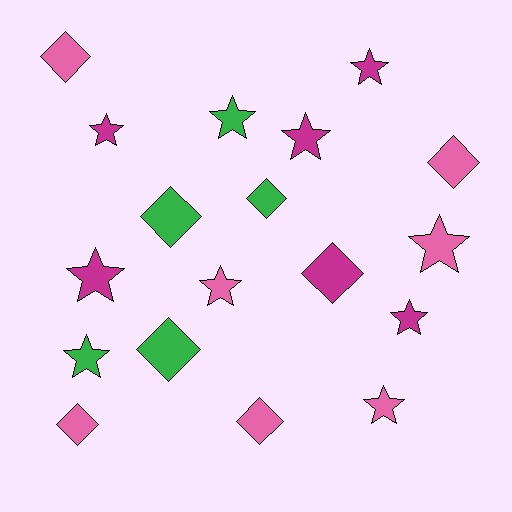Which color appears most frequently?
Pink, with 7 objects.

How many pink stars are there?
There are 3 pink stars.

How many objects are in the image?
There are 18 objects.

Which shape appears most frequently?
Star, with 10 objects.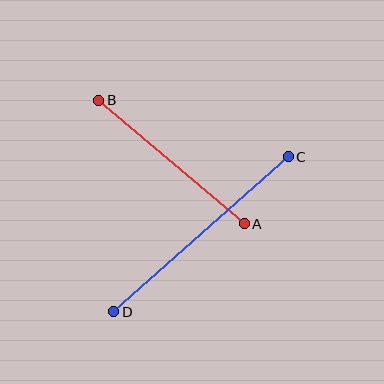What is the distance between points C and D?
The distance is approximately 234 pixels.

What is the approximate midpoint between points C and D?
The midpoint is at approximately (201, 234) pixels.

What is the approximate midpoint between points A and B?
The midpoint is at approximately (171, 162) pixels.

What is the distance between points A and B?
The distance is approximately 191 pixels.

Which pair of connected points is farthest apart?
Points C and D are farthest apart.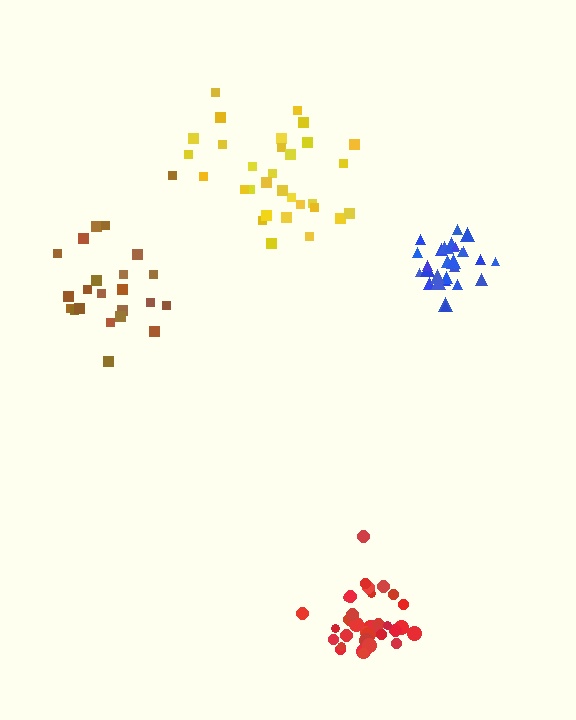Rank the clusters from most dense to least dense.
red, blue, brown, yellow.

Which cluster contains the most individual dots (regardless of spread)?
Red (34).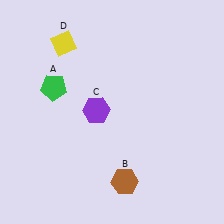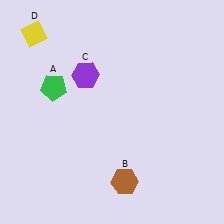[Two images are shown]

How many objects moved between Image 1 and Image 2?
2 objects moved between the two images.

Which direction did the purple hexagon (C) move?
The purple hexagon (C) moved up.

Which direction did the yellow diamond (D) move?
The yellow diamond (D) moved left.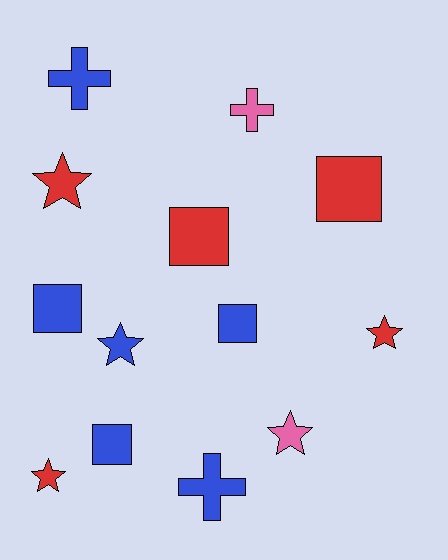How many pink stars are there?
There is 1 pink star.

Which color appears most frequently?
Blue, with 6 objects.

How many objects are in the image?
There are 13 objects.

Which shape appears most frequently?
Square, with 5 objects.